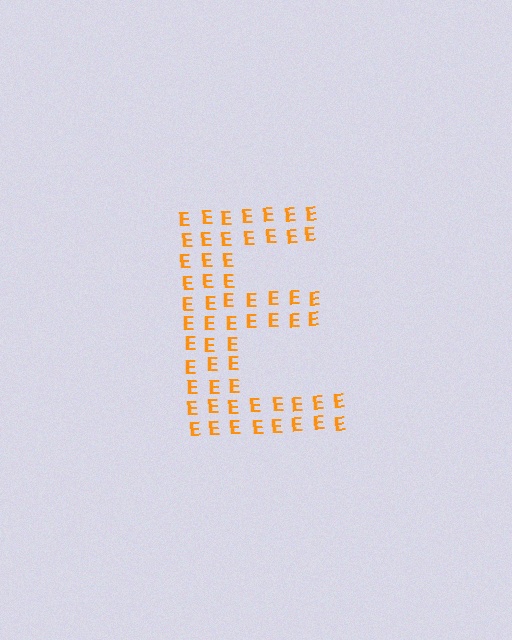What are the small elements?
The small elements are letter E's.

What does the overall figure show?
The overall figure shows the letter E.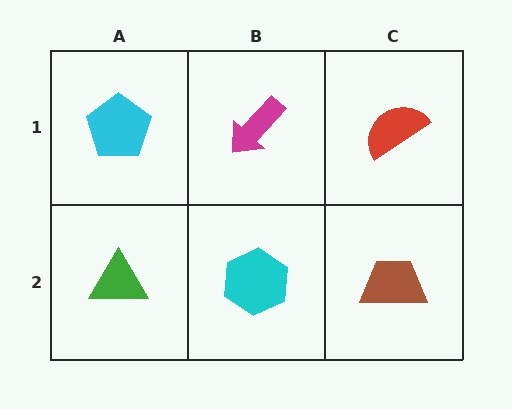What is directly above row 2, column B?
A magenta arrow.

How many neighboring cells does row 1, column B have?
3.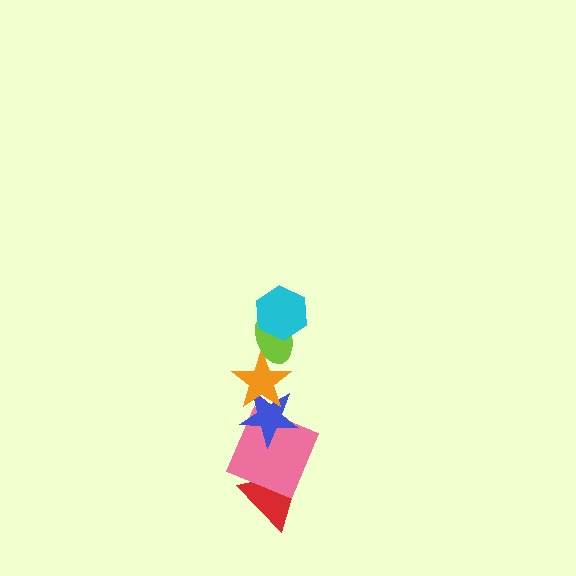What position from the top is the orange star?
The orange star is 3rd from the top.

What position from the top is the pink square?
The pink square is 5th from the top.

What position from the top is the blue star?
The blue star is 4th from the top.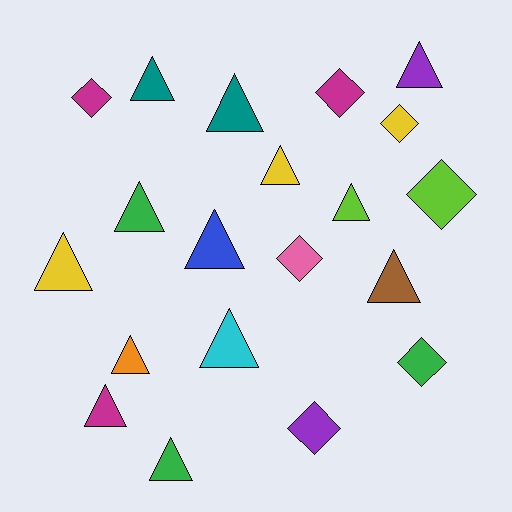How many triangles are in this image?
There are 13 triangles.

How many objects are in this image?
There are 20 objects.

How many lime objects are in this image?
There are 2 lime objects.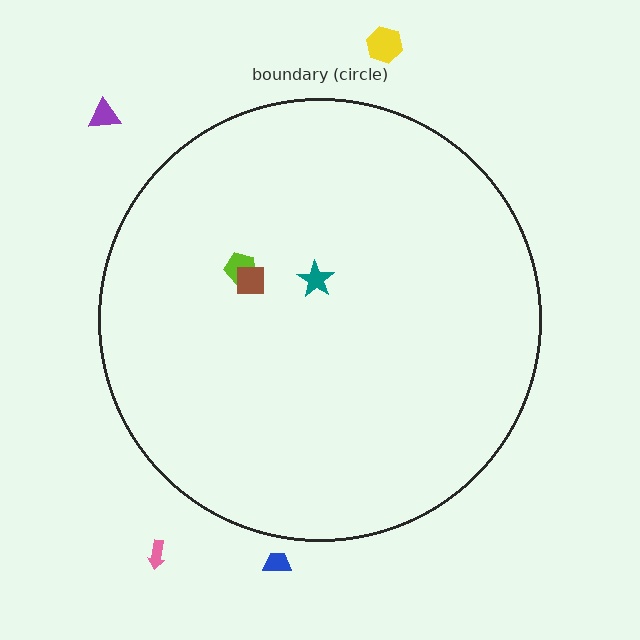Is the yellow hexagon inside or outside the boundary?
Outside.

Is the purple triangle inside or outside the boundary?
Outside.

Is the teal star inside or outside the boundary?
Inside.